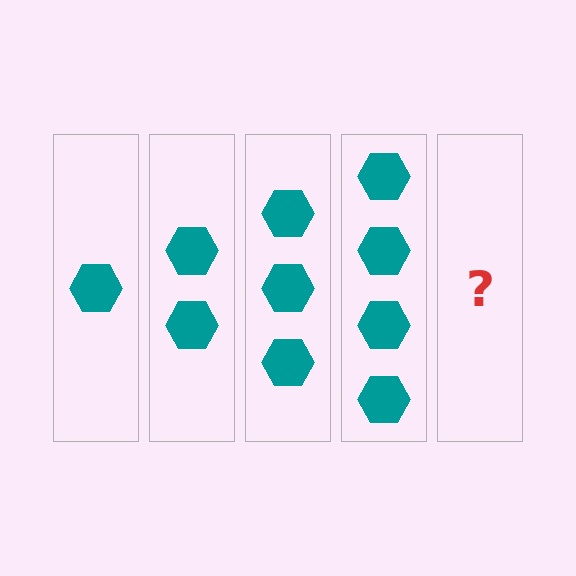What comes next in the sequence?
The next element should be 5 hexagons.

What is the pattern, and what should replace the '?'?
The pattern is that each step adds one more hexagon. The '?' should be 5 hexagons.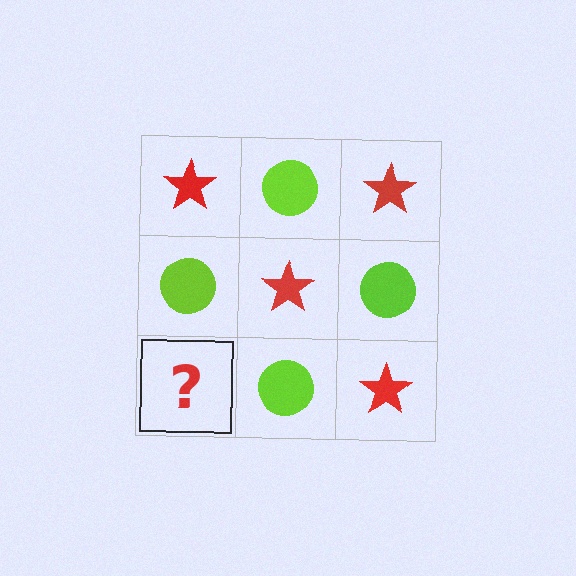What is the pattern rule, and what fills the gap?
The rule is that it alternates red star and lime circle in a checkerboard pattern. The gap should be filled with a red star.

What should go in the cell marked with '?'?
The missing cell should contain a red star.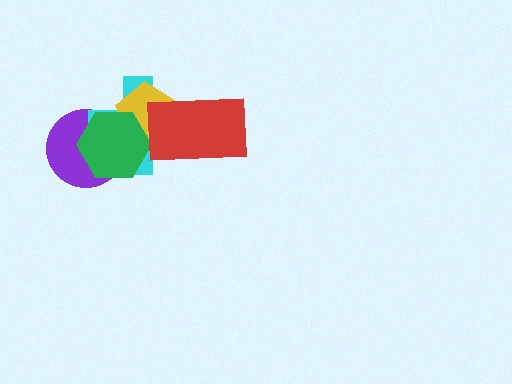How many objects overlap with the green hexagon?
3 objects overlap with the green hexagon.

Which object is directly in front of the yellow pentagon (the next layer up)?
The green hexagon is directly in front of the yellow pentagon.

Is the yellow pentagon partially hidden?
Yes, it is partially covered by another shape.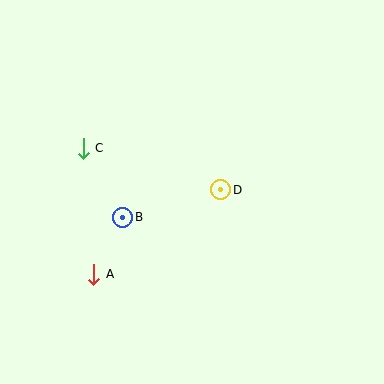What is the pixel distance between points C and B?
The distance between C and B is 79 pixels.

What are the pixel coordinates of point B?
Point B is at (123, 217).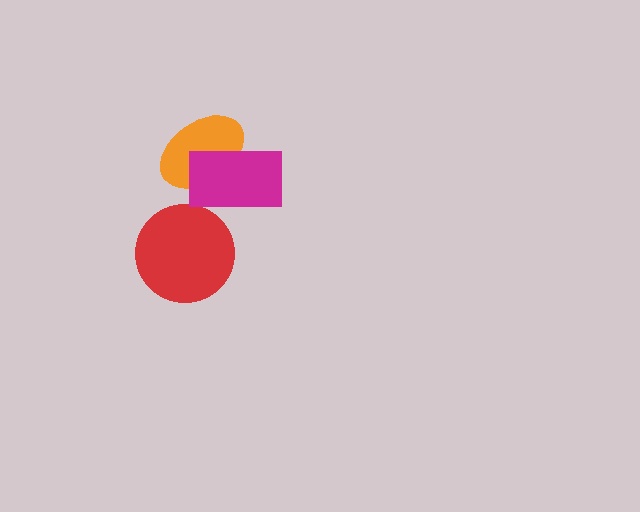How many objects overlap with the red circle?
0 objects overlap with the red circle.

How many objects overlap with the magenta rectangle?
1 object overlaps with the magenta rectangle.